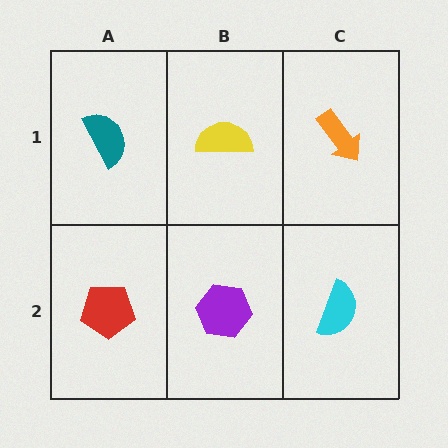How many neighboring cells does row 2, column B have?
3.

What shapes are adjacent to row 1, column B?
A purple hexagon (row 2, column B), a teal semicircle (row 1, column A), an orange arrow (row 1, column C).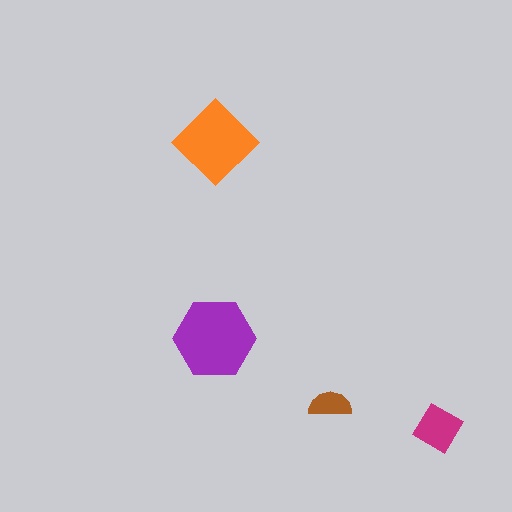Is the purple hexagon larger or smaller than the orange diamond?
Larger.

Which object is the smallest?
The brown semicircle.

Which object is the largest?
The purple hexagon.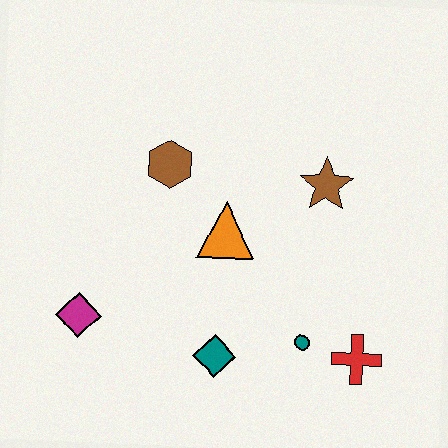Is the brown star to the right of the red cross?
No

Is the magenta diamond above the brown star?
No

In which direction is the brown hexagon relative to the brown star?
The brown hexagon is to the left of the brown star.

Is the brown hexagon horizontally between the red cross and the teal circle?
No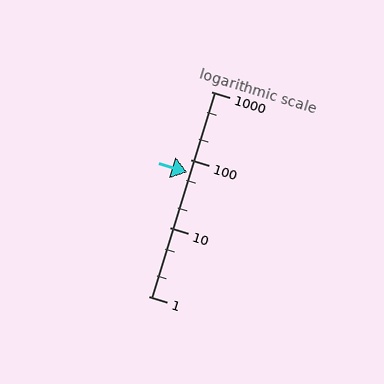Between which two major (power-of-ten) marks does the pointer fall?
The pointer is between 10 and 100.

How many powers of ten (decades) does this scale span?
The scale spans 3 decades, from 1 to 1000.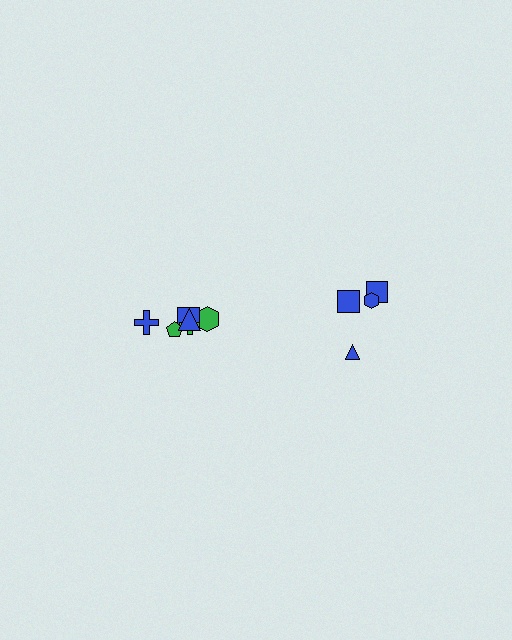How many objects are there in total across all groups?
There are 10 objects.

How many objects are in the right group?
There are 4 objects.